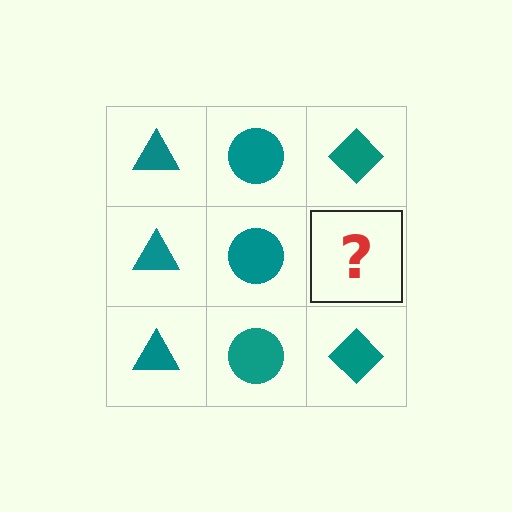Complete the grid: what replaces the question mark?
The question mark should be replaced with a teal diamond.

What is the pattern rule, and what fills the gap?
The rule is that each column has a consistent shape. The gap should be filled with a teal diamond.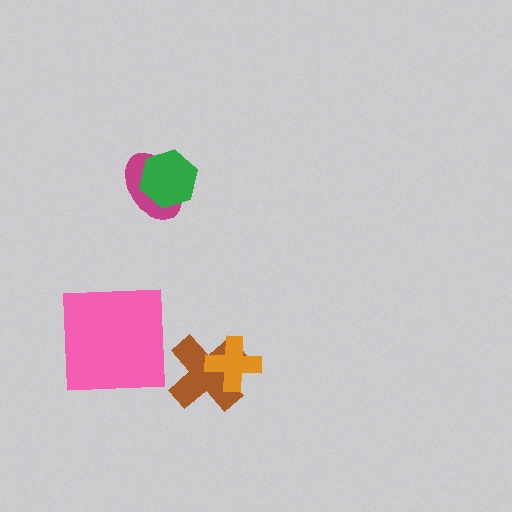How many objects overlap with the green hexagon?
1 object overlaps with the green hexagon.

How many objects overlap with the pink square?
0 objects overlap with the pink square.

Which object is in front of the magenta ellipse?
The green hexagon is in front of the magenta ellipse.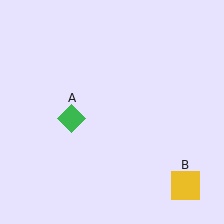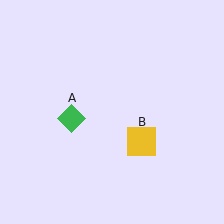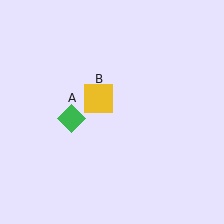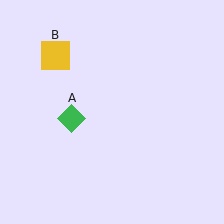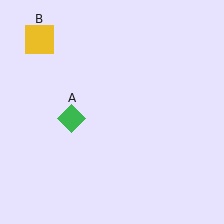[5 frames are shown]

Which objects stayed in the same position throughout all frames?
Green diamond (object A) remained stationary.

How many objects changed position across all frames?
1 object changed position: yellow square (object B).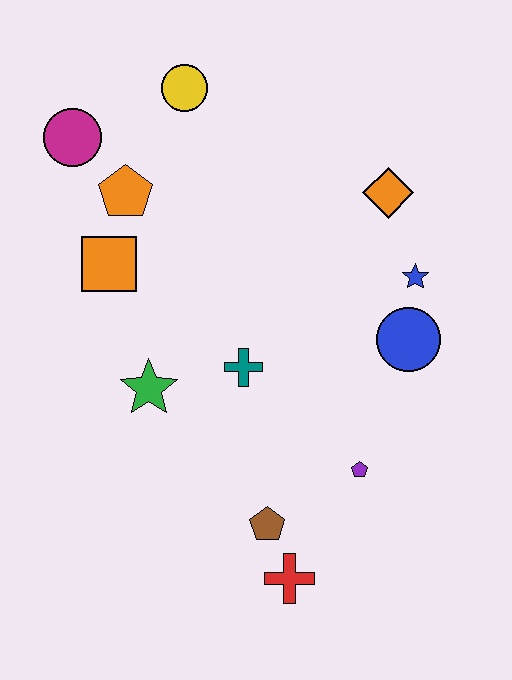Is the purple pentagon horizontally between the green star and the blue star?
Yes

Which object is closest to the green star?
The teal cross is closest to the green star.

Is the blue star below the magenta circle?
Yes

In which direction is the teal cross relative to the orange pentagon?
The teal cross is below the orange pentagon.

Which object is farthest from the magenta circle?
The red cross is farthest from the magenta circle.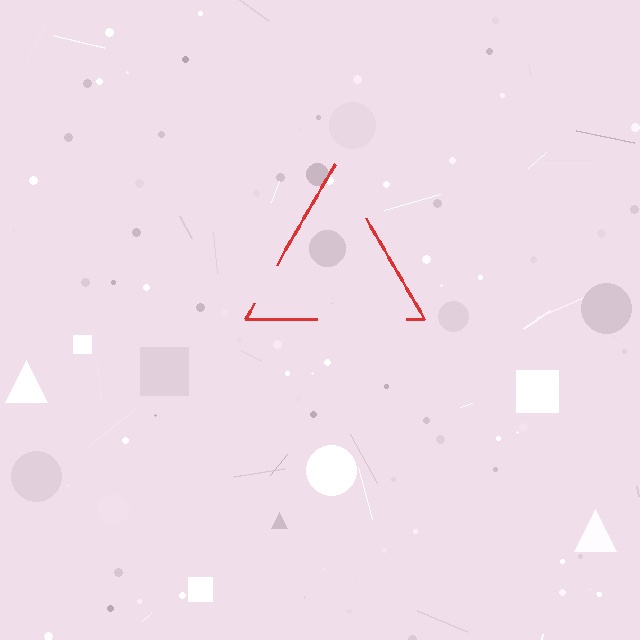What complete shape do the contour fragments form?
The contour fragments form a triangle.